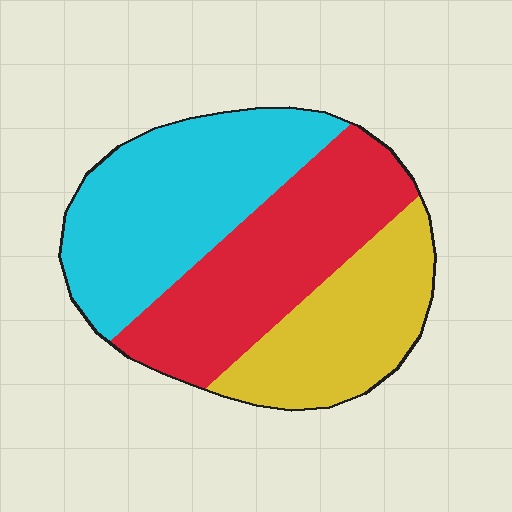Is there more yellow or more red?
Red.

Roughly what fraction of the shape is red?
Red takes up between a quarter and a half of the shape.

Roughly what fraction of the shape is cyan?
Cyan takes up about three eighths (3/8) of the shape.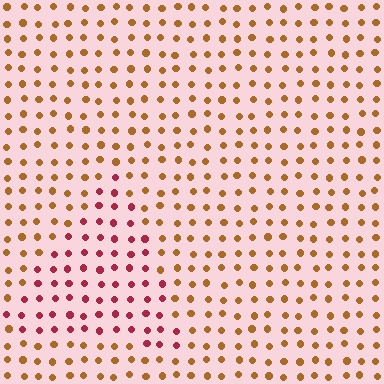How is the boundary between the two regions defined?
The boundary is defined purely by a slight shift in hue (about 46 degrees). Spacing, size, and orientation are identical on both sides.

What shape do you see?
I see a triangle.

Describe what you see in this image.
The image is filled with small brown elements in a uniform arrangement. A triangle-shaped region is visible where the elements are tinted to a slightly different hue, forming a subtle color boundary.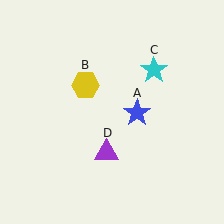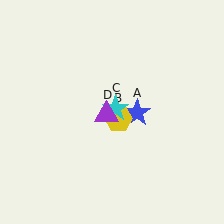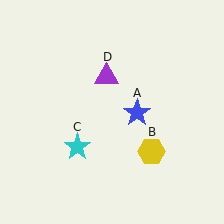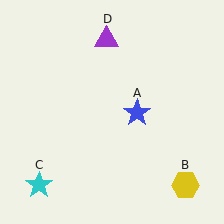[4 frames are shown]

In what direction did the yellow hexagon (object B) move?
The yellow hexagon (object B) moved down and to the right.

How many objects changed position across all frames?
3 objects changed position: yellow hexagon (object B), cyan star (object C), purple triangle (object D).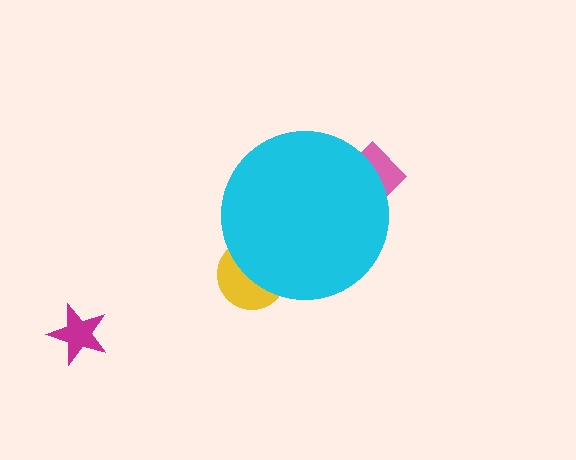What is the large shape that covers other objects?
A cyan circle.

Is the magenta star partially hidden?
No, the magenta star is fully visible.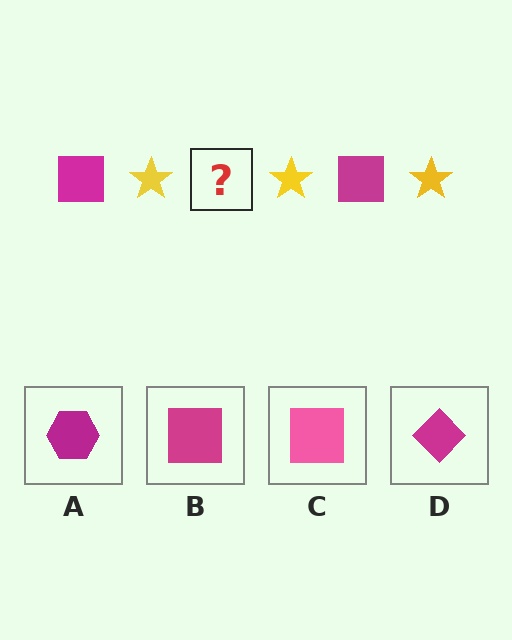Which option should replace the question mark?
Option B.